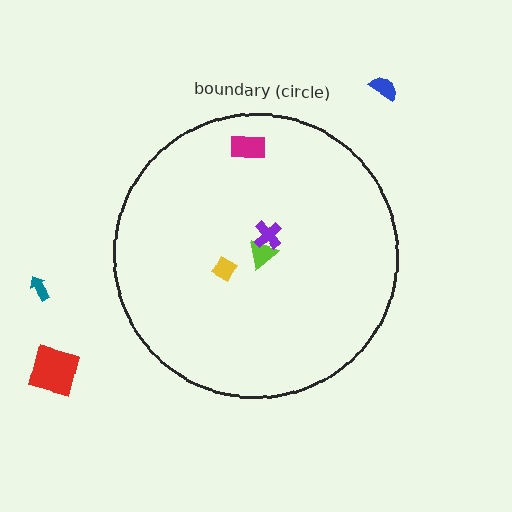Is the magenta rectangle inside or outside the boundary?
Inside.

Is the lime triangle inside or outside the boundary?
Inside.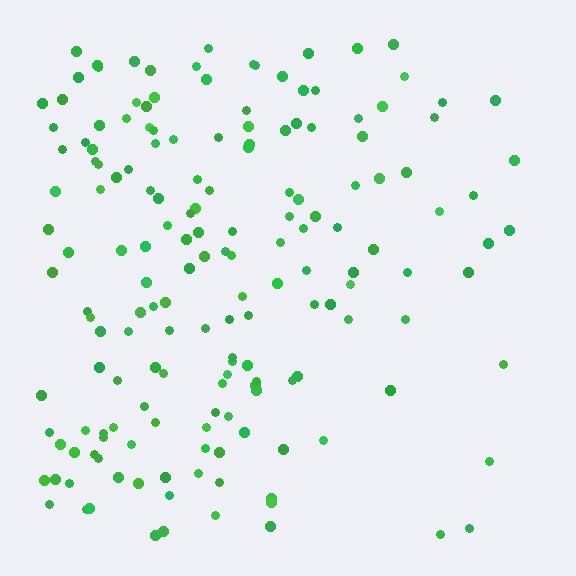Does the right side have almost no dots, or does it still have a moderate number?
Still a moderate number, just noticeably fewer than the left.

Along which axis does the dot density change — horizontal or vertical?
Horizontal.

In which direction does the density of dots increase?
From right to left, with the left side densest.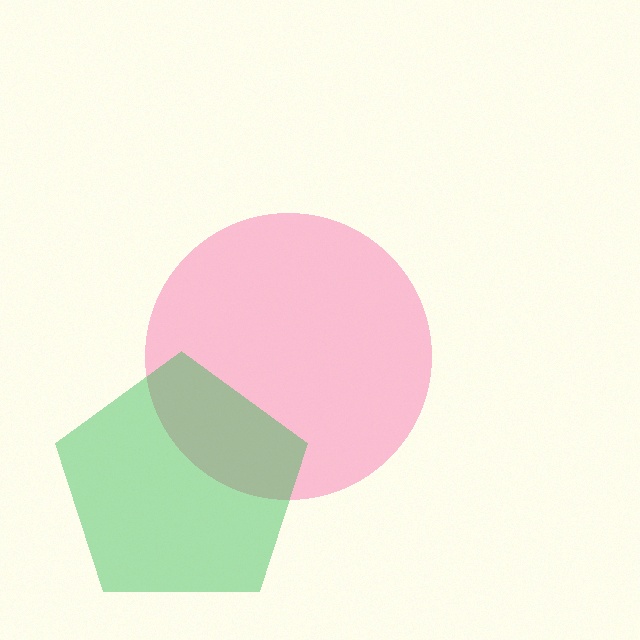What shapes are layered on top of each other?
The layered shapes are: a pink circle, a green pentagon.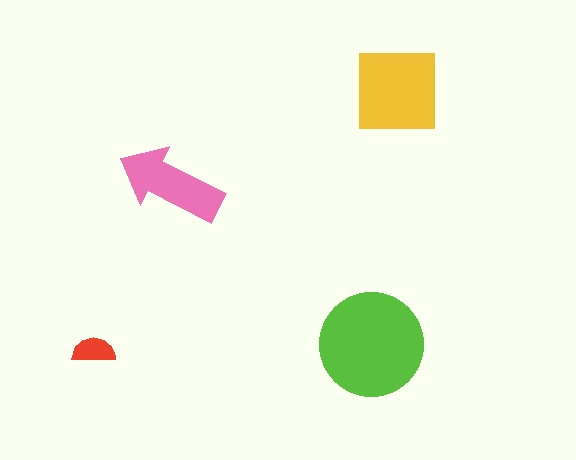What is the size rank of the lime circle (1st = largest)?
1st.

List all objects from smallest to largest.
The red semicircle, the pink arrow, the yellow square, the lime circle.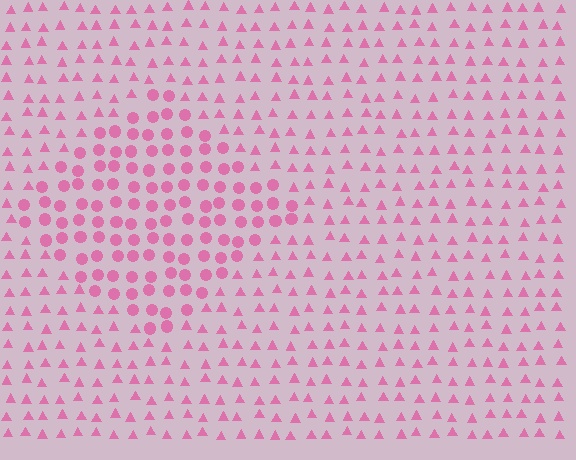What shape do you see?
I see a diamond.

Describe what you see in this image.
The image is filled with small pink elements arranged in a uniform grid. A diamond-shaped region contains circles, while the surrounding area contains triangles. The boundary is defined purely by the change in element shape.